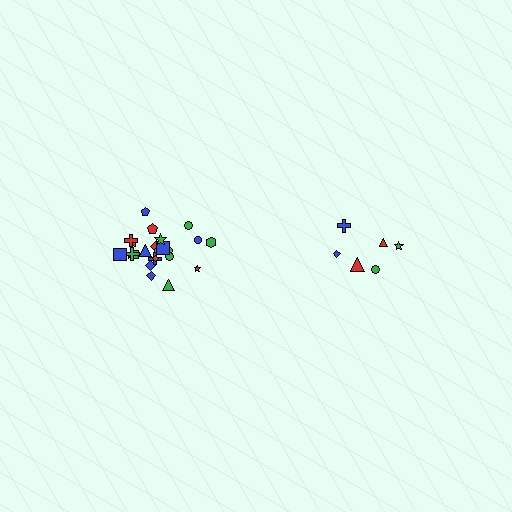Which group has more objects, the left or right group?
The left group.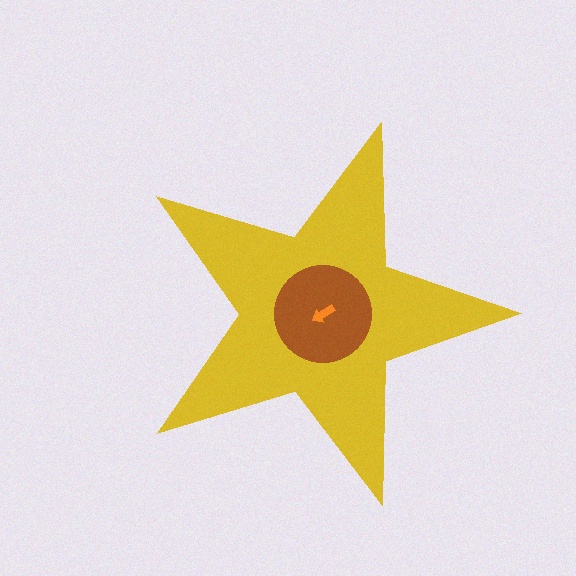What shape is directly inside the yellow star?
The brown circle.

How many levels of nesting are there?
3.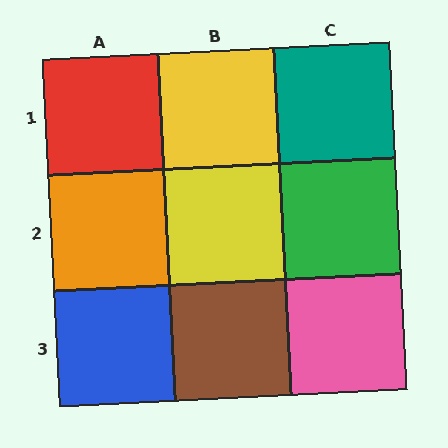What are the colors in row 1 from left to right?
Red, yellow, teal.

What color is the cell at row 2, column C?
Green.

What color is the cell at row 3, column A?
Blue.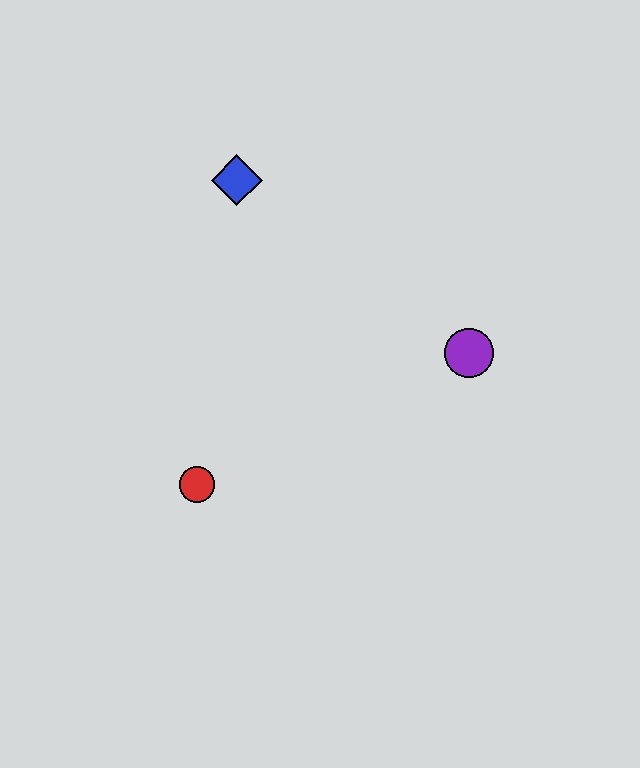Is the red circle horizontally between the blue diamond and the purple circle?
No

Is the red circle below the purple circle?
Yes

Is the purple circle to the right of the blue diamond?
Yes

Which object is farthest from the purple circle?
The red circle is farthest from the purple circle.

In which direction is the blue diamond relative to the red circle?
The blue diamond is above the red circle.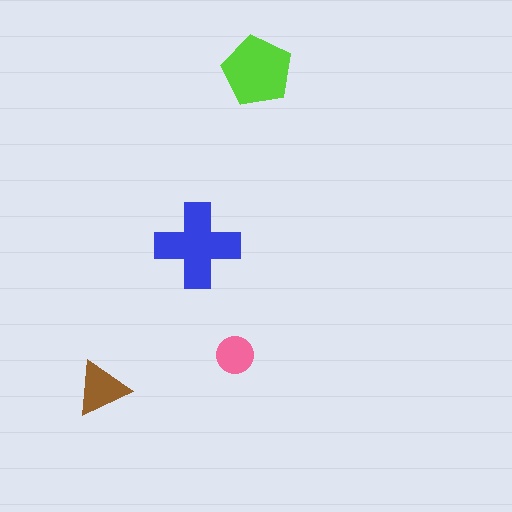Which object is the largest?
The blue cross.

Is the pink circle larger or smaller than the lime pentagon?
Smaller.